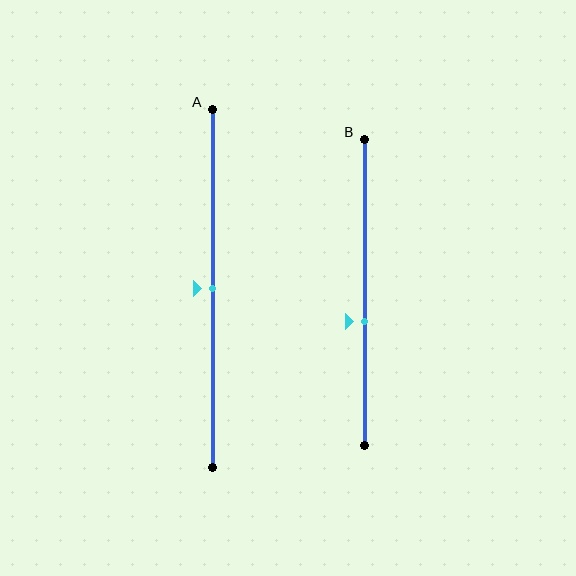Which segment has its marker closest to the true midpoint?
Segment A has its marker closest to the true midpoint.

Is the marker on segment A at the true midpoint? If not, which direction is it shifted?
Yes, the marker on segment A is at the true midpoint.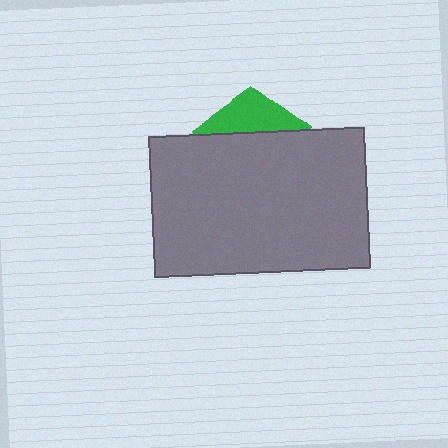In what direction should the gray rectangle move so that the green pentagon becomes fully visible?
The gray rectangle should move down. That is the shortest direction to clear the overlap and leave the green pentagon fully visible.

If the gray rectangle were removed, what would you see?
You would see the complete green pentagon.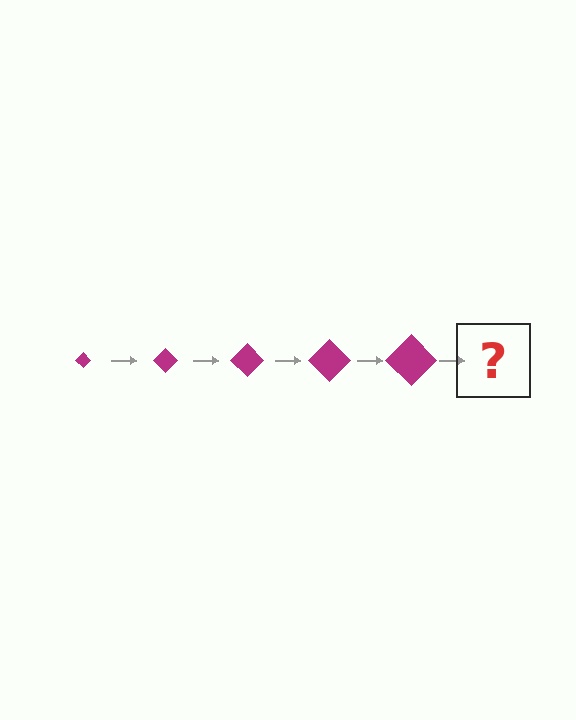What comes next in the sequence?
The next element should be a magenta diamond, larger than the previous one.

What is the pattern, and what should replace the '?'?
The pattern is that the diamond gets progressively larger each step. The '?' should be a magenta diamond, larger than the previous one.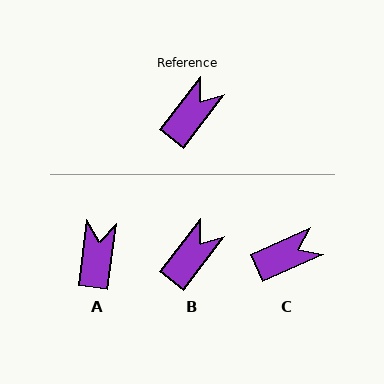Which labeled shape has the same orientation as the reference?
B.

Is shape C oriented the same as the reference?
No, it is off by about 29 degrees.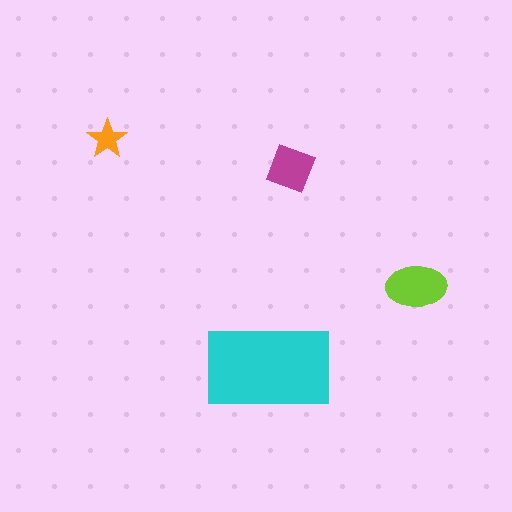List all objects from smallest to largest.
The orange star, the magenta square, the lime ellipse, the cyan rectangle.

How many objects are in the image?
There are 4 objects in the image.